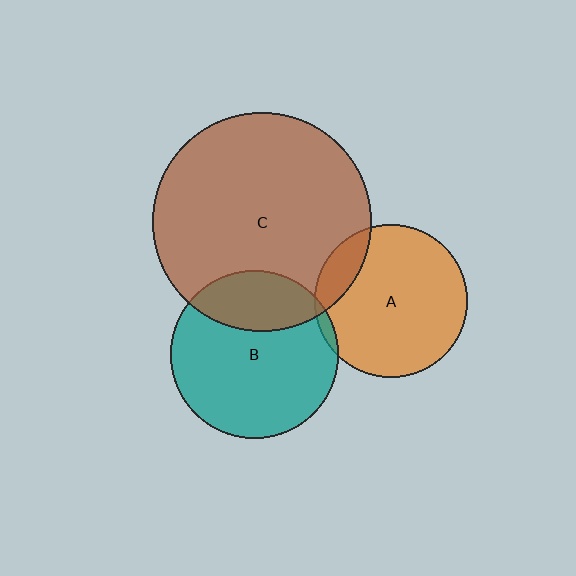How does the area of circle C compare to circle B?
Approximately 1.7 times.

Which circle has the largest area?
Circle C (brown).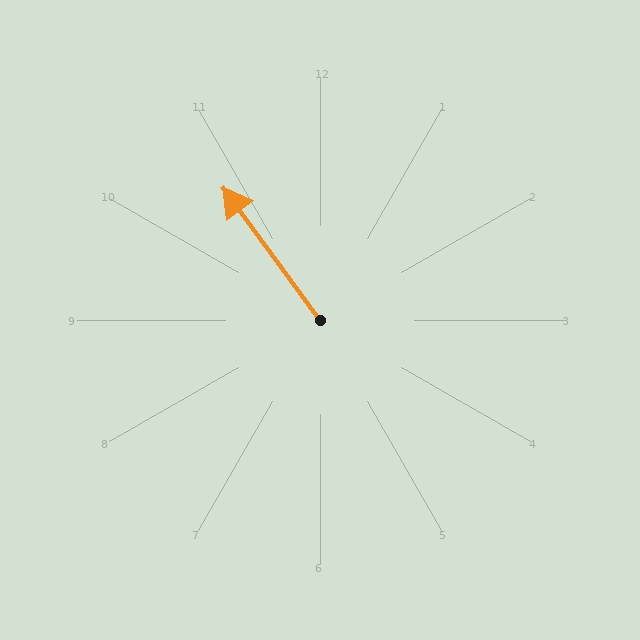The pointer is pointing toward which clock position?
Roughly 11 o'clock.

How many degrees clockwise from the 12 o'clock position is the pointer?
Approximately 324 degrees.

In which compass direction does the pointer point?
Northwest.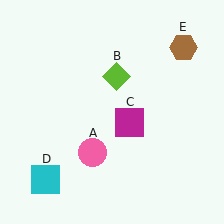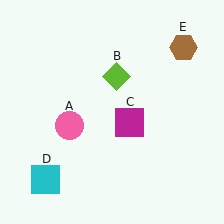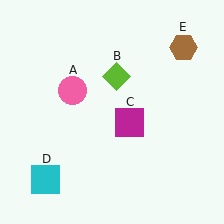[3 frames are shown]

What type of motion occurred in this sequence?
The pink circle (object A) rotated clockwise around the center of the scene.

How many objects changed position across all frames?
1 object changed position: pink circle (object A).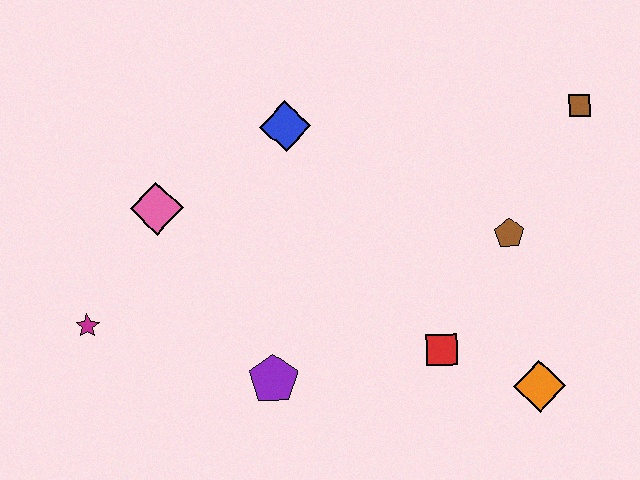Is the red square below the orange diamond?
No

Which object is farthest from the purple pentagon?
The brown square is farthest from the purple pentagon.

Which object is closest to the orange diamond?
The red square is closest to the orange diamond.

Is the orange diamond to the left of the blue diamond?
No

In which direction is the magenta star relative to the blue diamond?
The magenta star is to the left of the blue diamond.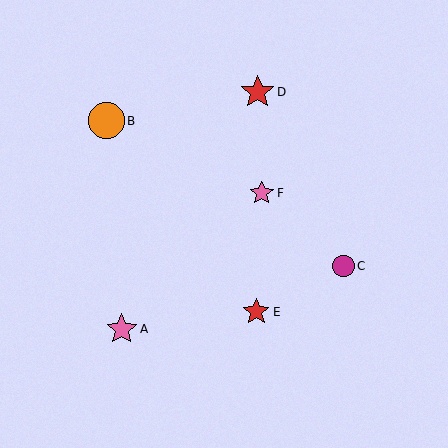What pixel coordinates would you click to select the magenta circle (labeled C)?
Click at (343, 266) to select the magenta circle C.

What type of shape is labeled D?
Shape D is a red star.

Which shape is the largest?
The orange circle (labeled B) is the largest.